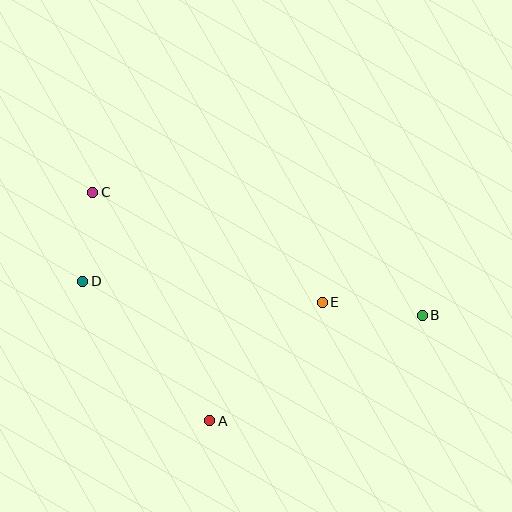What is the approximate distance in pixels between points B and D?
The distance between B and D is approximately 341 pixels.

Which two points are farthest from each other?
Points B and C are farthest from each other.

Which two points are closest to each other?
Points C and D are closest to each other.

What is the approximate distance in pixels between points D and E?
The distance between D and E is approximately 240 pixels.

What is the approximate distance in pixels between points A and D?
The distance between A and D is approximately 189 pixels.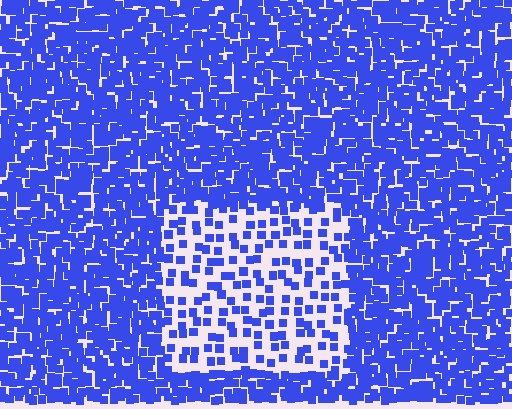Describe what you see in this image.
The image contains small blue elements arranged at two different densities. A rectangle-shaped region is visible where the elements are less densely packed than the surrounding area.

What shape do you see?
I see a rectangle.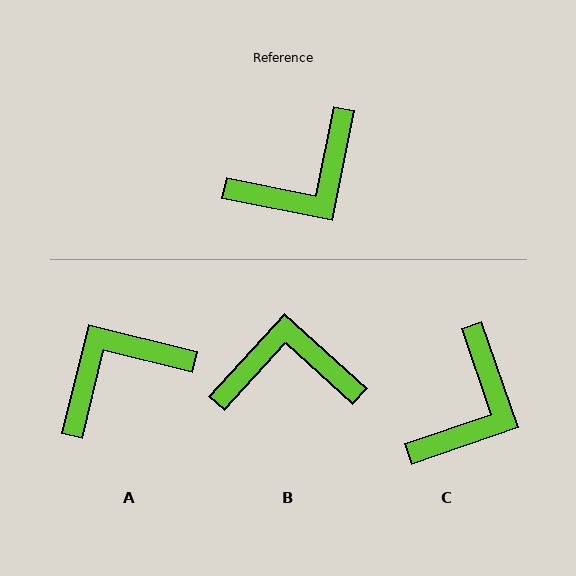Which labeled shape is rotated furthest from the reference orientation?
A, about 177 degrees away.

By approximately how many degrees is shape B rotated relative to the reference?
Approximately 149 degrees counter-clockwise.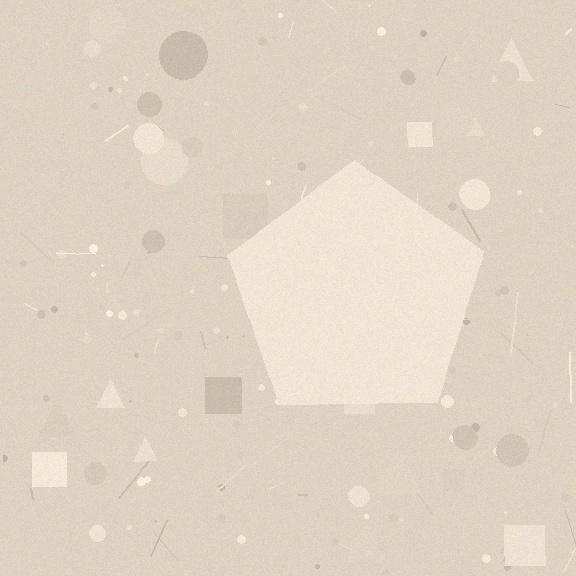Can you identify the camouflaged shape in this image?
The camouflaged shape is a pentagon.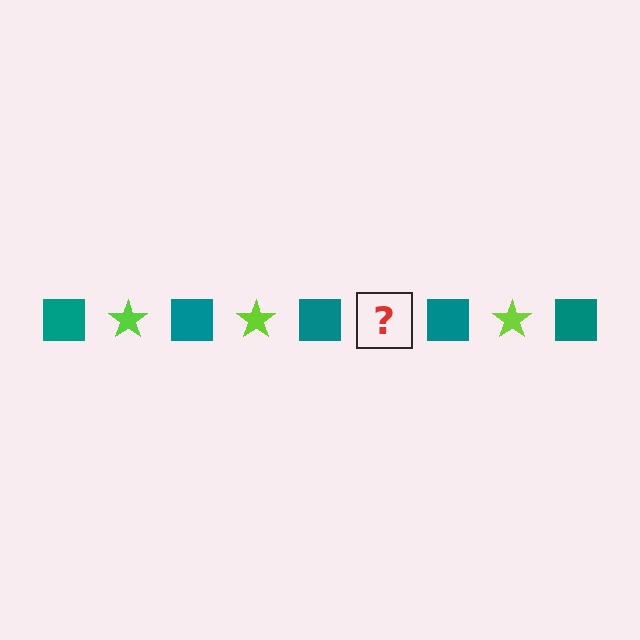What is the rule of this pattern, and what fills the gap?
The rule is that the pattern alternates between teal square and lime star. The gap should be filled with a lime star.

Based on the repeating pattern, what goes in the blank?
The blank should be a lime star.